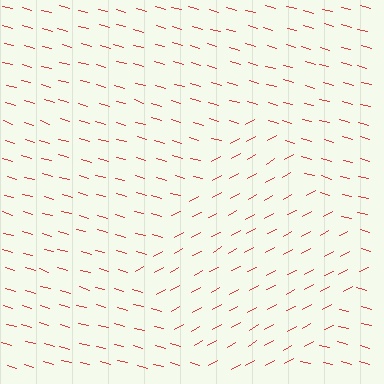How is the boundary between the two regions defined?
The boundary is defined purely by a change in line orientation (approximately 45 degrees difference). All lines are the same color and thickness.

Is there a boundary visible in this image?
Yes, there is a texture boundary formed by a change in line orientation.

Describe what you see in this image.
The image is filled with small red line segments. A diamond region in the image has lines oriented differently from the surrounding lines, creating a visible texture boundary.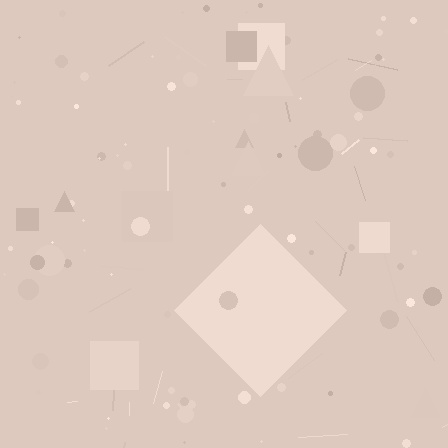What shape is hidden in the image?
A diamond is hidden in the image.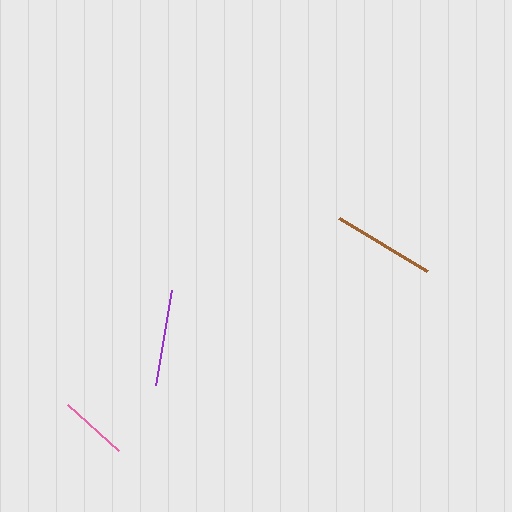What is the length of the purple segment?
The purple segment is approximately 97 pixels long.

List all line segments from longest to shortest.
From longest to shortest: brown, purple, pink.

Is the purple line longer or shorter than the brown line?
The brown line is longer than the purple line.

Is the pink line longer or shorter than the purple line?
The purple line is longer than the pink line.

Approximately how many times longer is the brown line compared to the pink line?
The brown line is approximately 1.5 times the length of the pink line.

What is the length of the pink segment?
The pink segment is approximately 68 pixels long.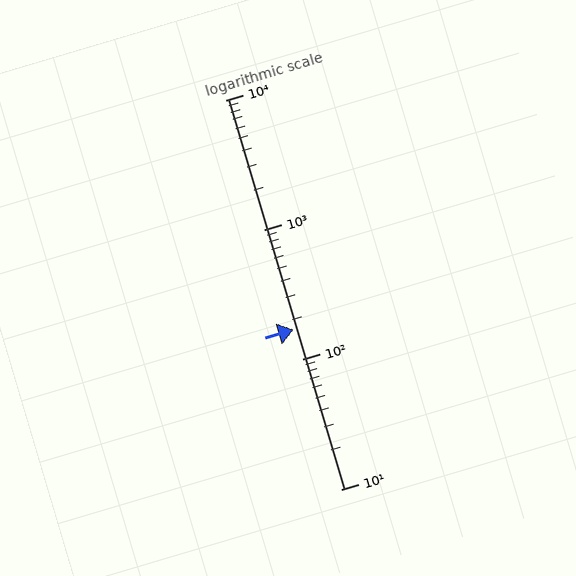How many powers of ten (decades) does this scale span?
The scale spans 3 decades, from 10 to 10000.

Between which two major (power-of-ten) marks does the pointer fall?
The pointer is between 100 and 1000.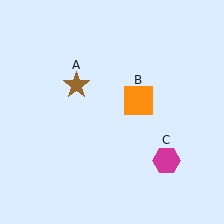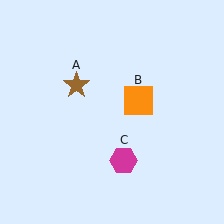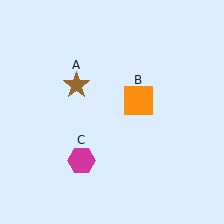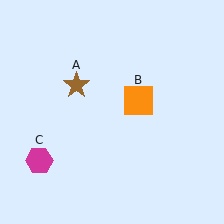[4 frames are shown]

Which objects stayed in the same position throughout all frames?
Brown star (object A) and orange square (object B) remained stationary.